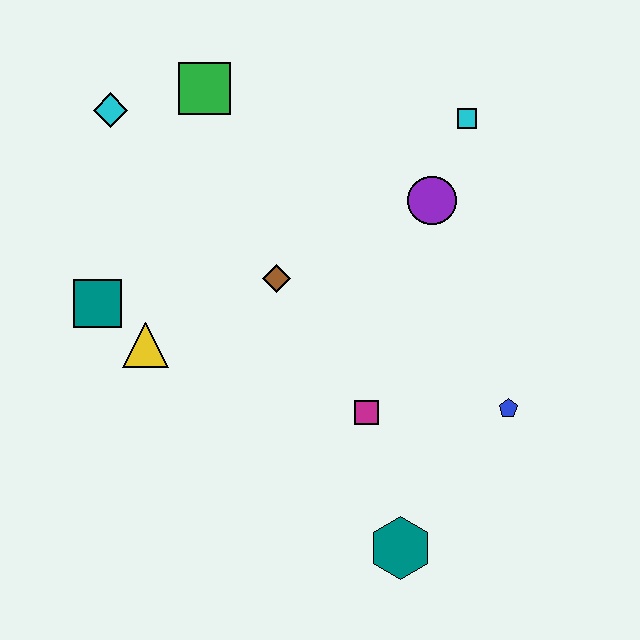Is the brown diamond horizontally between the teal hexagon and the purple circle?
No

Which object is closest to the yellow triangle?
The teal square is closest to the yellow triangle.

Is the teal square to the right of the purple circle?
No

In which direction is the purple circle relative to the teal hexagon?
The purple circle is above the teal hexagon.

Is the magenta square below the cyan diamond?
Yes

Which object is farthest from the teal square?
The blue pentagon is farthest from the teal square.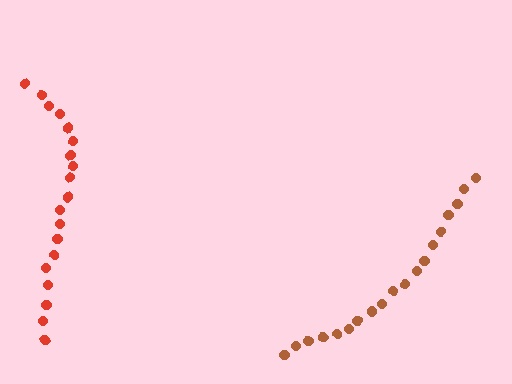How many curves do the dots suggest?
There are 2 distinct paths.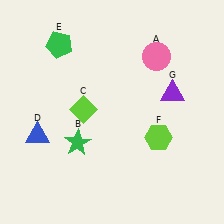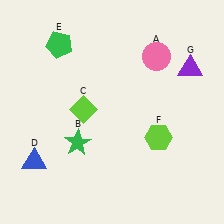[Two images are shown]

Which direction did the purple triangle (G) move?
The purple triangle (G) moved up.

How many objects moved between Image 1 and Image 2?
2 objects moved between the two images.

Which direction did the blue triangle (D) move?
The blue triangle (D) moved down.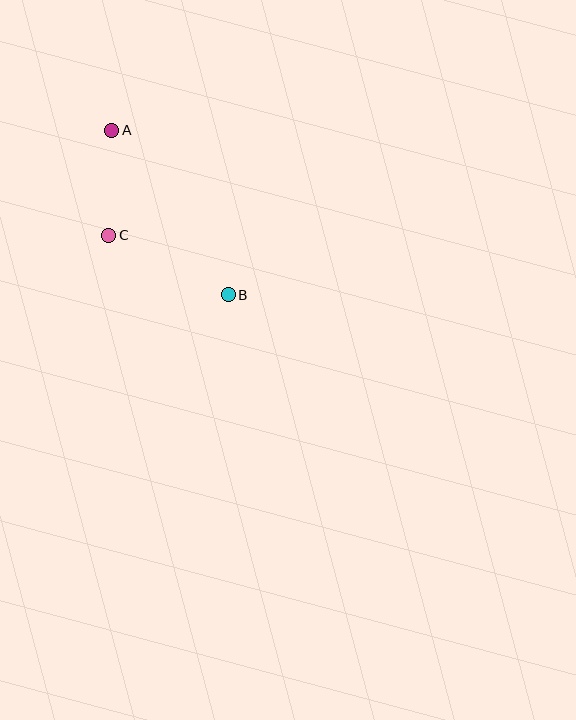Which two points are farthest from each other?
Points A and B are farthest from each other.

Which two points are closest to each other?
Points A and C are closest to each other.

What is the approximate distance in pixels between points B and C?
The distance between B and C is approximately 133 pixels.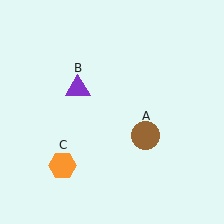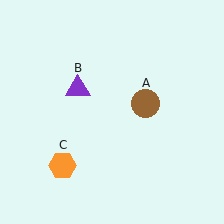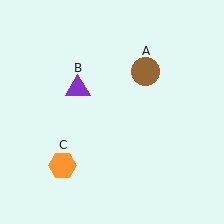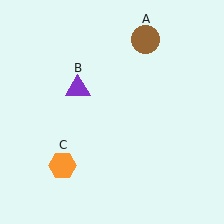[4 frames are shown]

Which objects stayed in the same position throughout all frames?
Purple triangle (object B) and orange hexagon (object C) remained stationary.